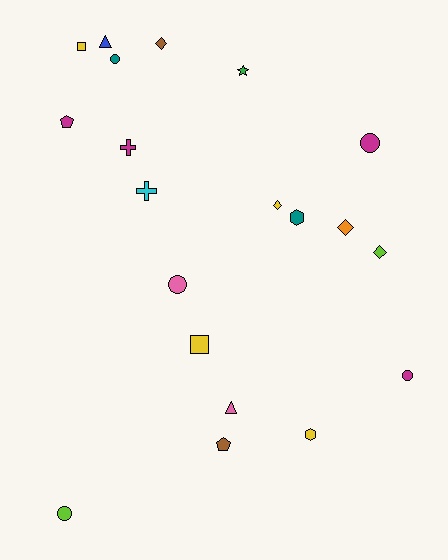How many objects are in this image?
There are 20 objects.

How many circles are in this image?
There are 5 circles.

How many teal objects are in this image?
There are 2 teal objects.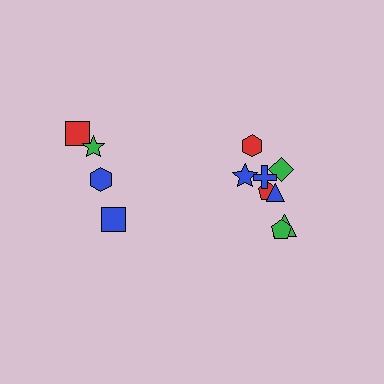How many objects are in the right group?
There are 8 objects.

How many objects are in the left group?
There are 4 objects.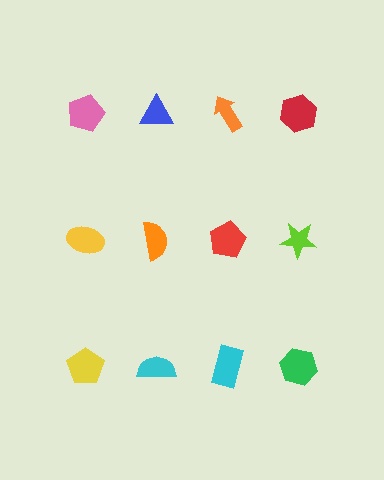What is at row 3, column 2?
A cyan semicircle.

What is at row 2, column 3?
A red pentagon.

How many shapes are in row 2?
4 shapes.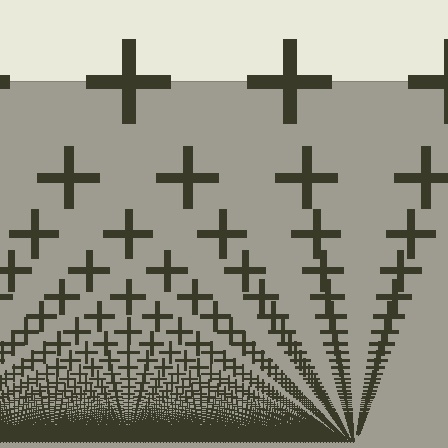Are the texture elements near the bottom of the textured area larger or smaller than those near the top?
Smaller. The gradient is inverted — elements near the bottom are smaller and denser.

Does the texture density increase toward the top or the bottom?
Density increases toward the bottom.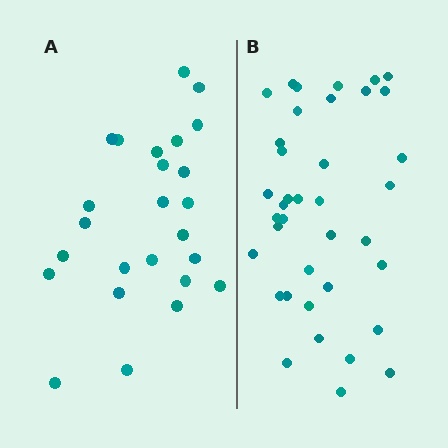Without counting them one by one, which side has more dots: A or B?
Region B (the right region) has more dots.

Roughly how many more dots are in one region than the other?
Region B has approximately 15 more dots than region A.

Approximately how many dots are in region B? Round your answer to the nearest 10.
About 40 dots. (The exact count is 38, which rounds to 40.)